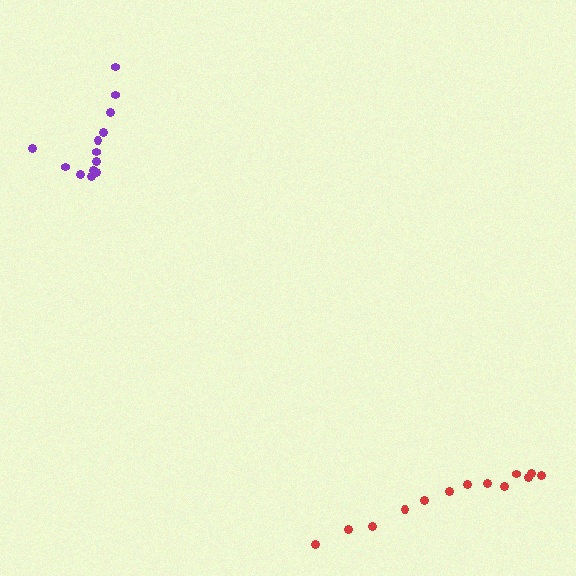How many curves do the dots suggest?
There are 2 distinct paths.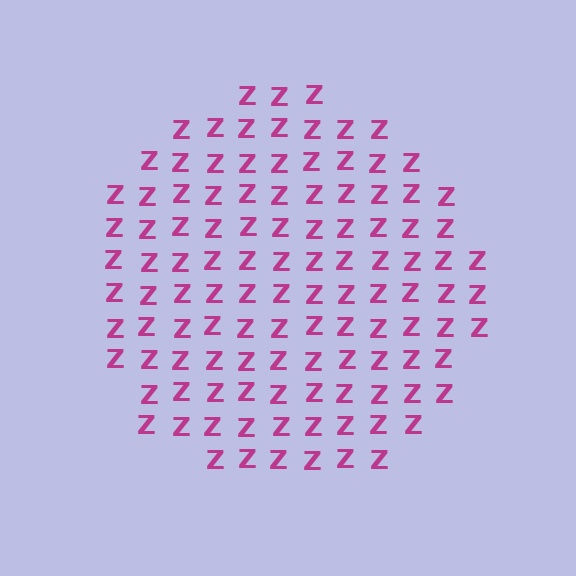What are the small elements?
The small elements are letter Z's.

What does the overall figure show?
The overall figure shows a circle.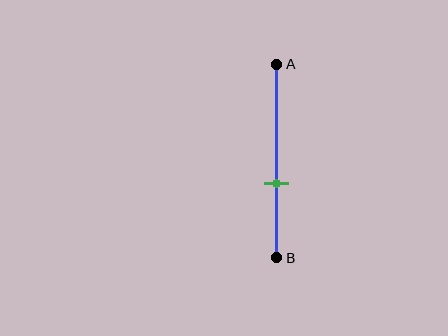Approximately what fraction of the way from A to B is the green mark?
The green mark is approximately 60% of the way from A to B.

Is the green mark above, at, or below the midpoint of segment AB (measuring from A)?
The green mark is below the midpoint of segment AB.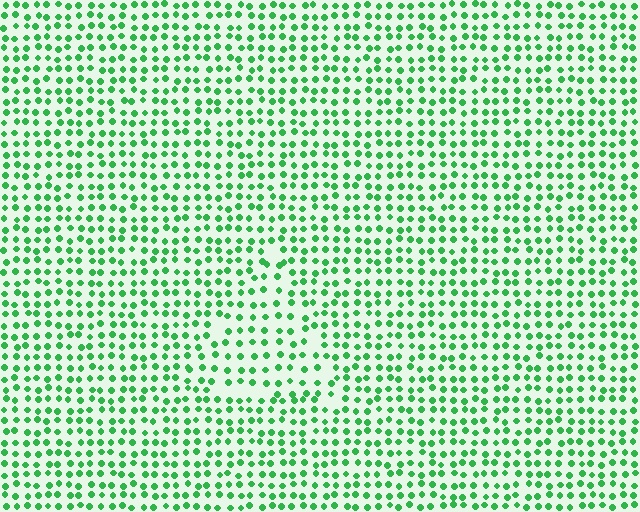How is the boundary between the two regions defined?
The boundary is defined by a change in element density (approximately 1.5x ratio). All elements are the same color, size, and shape.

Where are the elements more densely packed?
The elements are more densely packed outside the triangle boundary.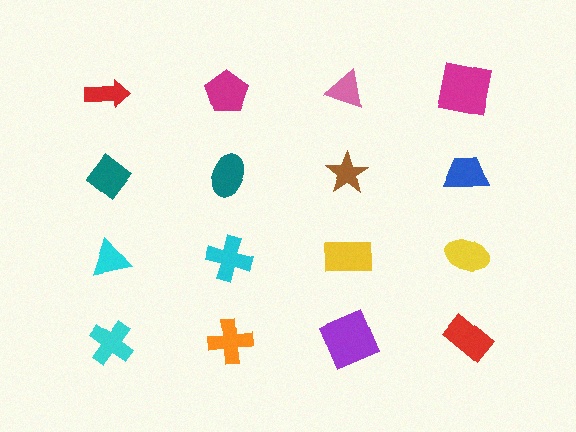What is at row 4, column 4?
A red rectangle.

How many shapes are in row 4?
4 shapes.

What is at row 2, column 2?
A teal ellipse.